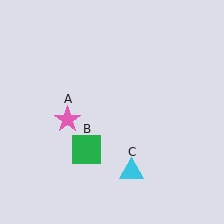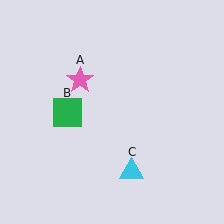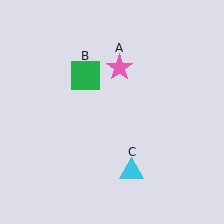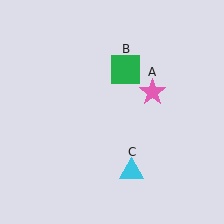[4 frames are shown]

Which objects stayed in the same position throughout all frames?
Cyan triangle (object C) remained stationary.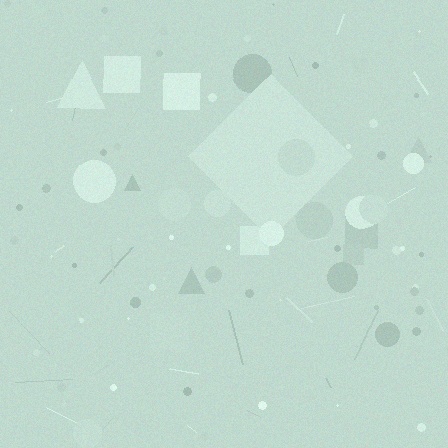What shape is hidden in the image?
A diamond is hidden in the image.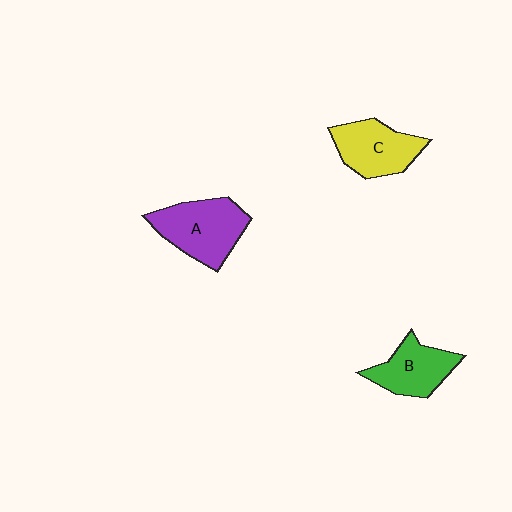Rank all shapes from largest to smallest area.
From largest to smallest: A (purple), C (yellow), B (green).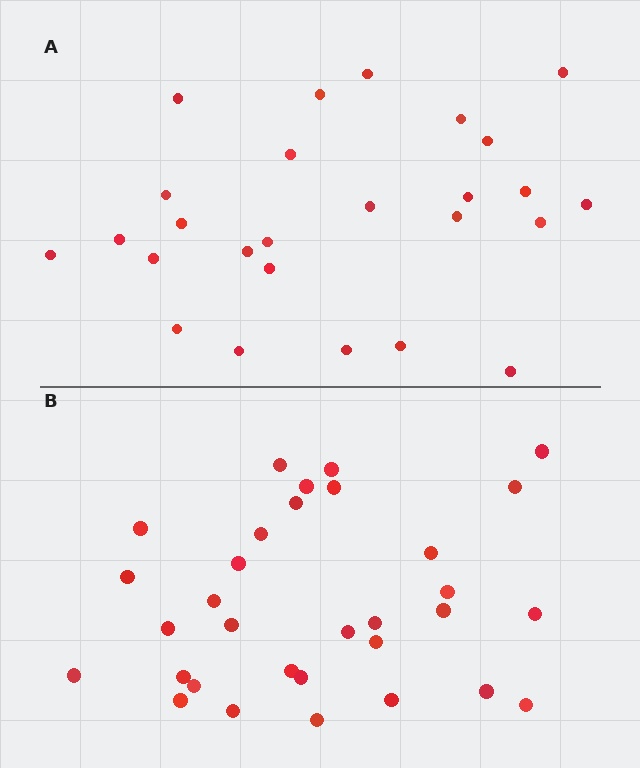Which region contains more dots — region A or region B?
Region B (the bottom region) has more dots.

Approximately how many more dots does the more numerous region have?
Region B has about 6 more dots than region A.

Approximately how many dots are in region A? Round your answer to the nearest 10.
About 30 dots. (The exact count is 26, which rounds to 30.)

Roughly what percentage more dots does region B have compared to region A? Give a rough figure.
About 25% more.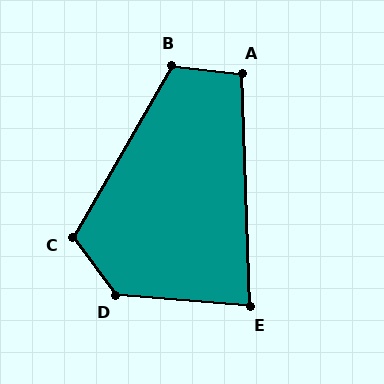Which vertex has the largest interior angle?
D, at approximately 132 degrees.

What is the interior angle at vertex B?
Approximately 113 degrees (obtuse).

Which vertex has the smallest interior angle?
E, at approximately 83 degrees.